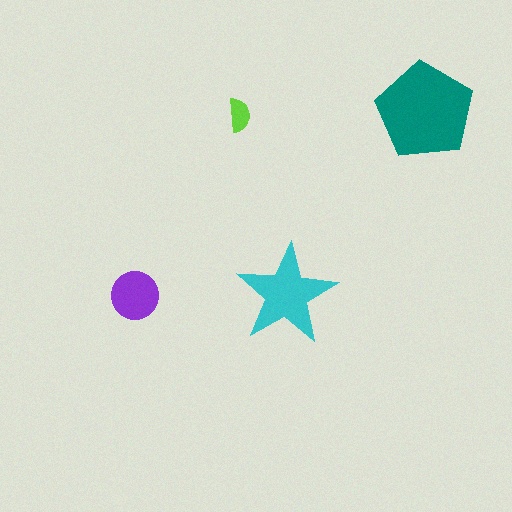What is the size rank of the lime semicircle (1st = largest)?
4th.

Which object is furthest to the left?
The purple circle is leftmost.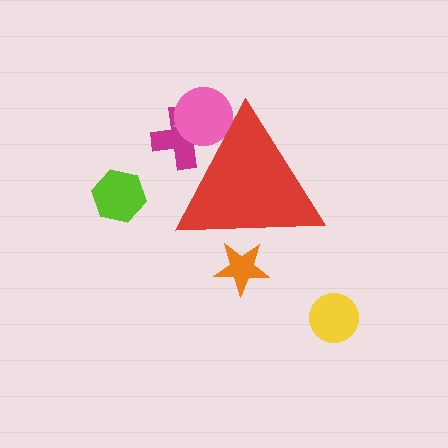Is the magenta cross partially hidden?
Yes, the magenta cross is partially hidden behind the red triangle.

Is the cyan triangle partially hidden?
Yes, the cyan triangle is partially hidden behind the red triangle.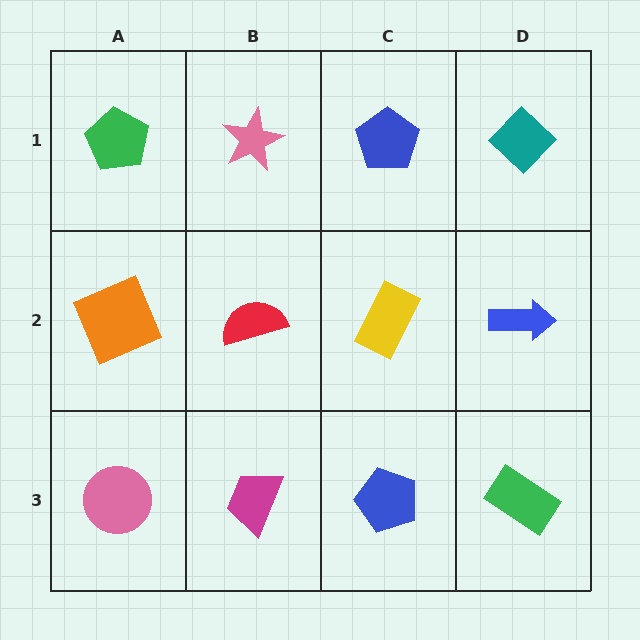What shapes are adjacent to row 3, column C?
A yellow rectangle (row 2, column C), a magenta trapezoid (row 3, column B), a green rectangle (row 3, column D).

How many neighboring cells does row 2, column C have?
4.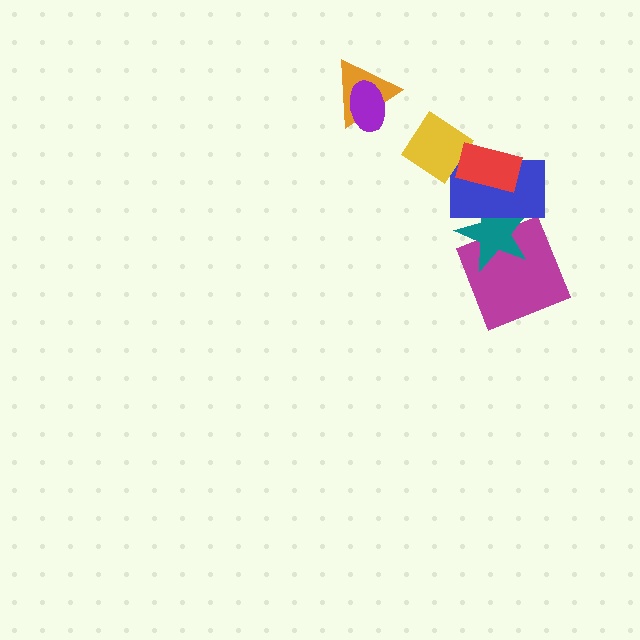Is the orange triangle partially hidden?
Yes, it is partially covered by another shape.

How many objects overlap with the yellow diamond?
2 objects overlap with the yellow diamond.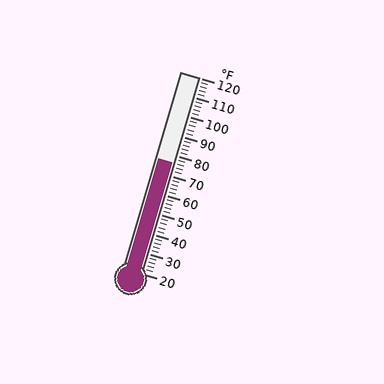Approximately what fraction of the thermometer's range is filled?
The thermometer is filled to approximately 55% of its range.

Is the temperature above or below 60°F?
The temperature is above 60°F.